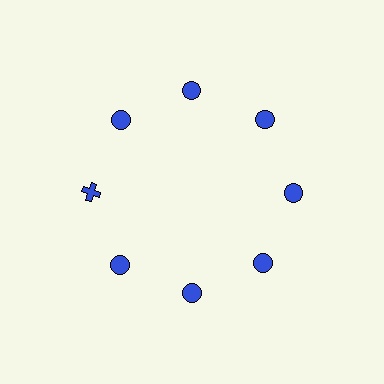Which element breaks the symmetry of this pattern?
The blue cross at roughly the 9 o'clock position breaks the symmetry. All other shapes are blue circles.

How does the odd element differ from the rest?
It has a different shape: cross instead of circle.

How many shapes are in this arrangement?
There are 8 shapes arranged in a ring pattern.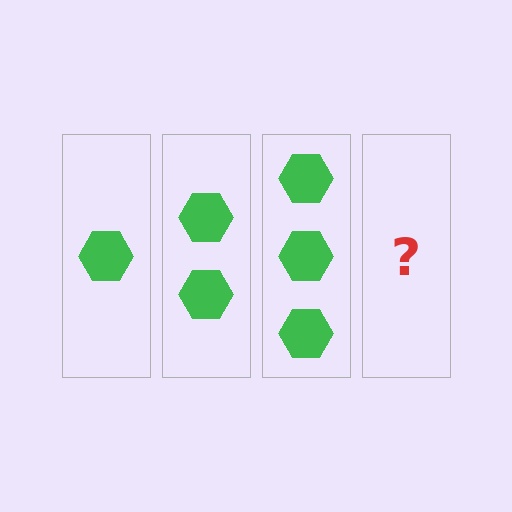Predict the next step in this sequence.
The next step is 4 hexagons.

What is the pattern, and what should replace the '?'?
The pattern is that each step adds one more hexagon. The '?' should be 4 hexagons.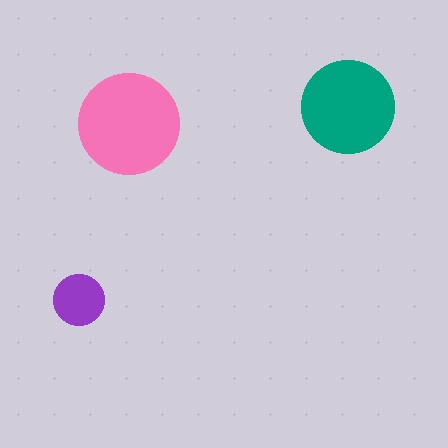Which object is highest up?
The teal circle is topmost.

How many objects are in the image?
There are 3 objects in the image.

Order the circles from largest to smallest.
the pink one, the teal one, the purple one.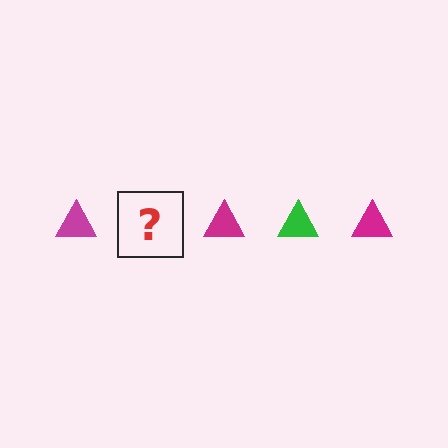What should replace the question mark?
The question mark should be replaced with a green triangle.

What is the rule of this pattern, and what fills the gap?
The rule is that the pattern cycles through magenta, green triangles. The gap should be filled with a green triangle.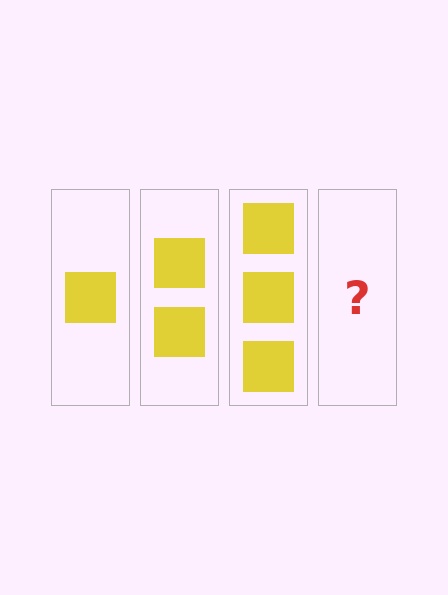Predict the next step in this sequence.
The next step is 4 squares.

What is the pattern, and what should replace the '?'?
The pattern is that each step adds one more square. The '?' should be 4 squares.